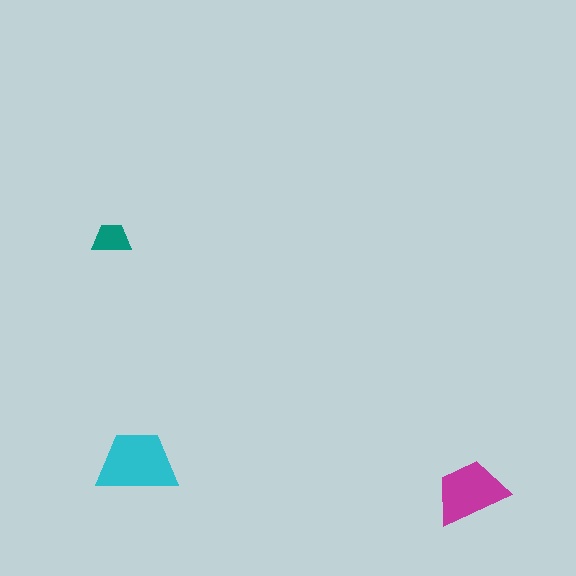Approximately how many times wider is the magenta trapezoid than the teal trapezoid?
About 2 times wider.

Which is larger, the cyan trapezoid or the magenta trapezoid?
The cyan one.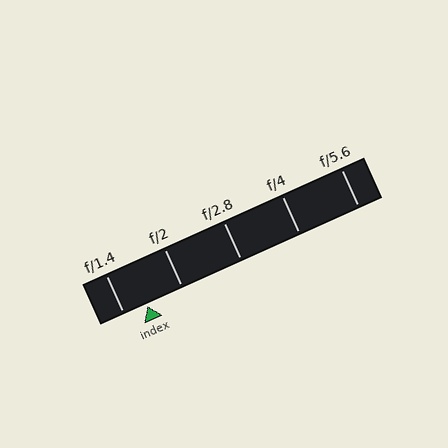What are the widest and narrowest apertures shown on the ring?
The widest aperture shown is f/1.4 and the narrowest is f/5.6.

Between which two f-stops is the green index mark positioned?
The index mark is between f/1.4 and f/2.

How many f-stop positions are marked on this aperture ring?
There are 5 f-stop positions marked.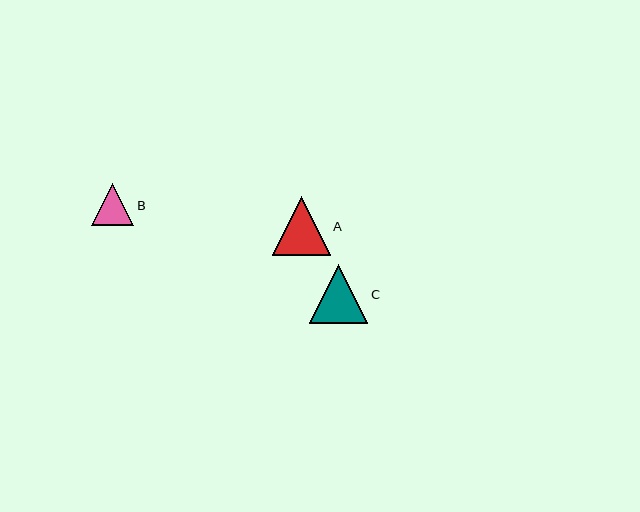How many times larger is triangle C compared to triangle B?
Triangle C is approximately 1.4 times the size of triangle B.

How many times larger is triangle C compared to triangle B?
Triangle C is approximately 1.4 times the size of triangle B.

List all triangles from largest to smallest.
From largest to smallest: C, A, B.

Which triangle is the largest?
Triangle C is the largest with a size of approximately 59 pixels.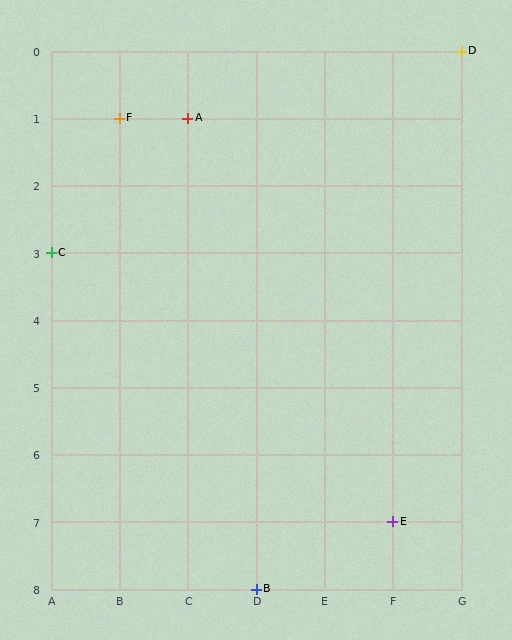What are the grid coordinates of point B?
Point B is at grid coordinates (D, 8).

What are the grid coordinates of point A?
Point A is at grid coordinates (C, 1).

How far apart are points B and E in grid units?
Points B and E are 2 columns and 1 row apart (about 2.2 grid units diagonally).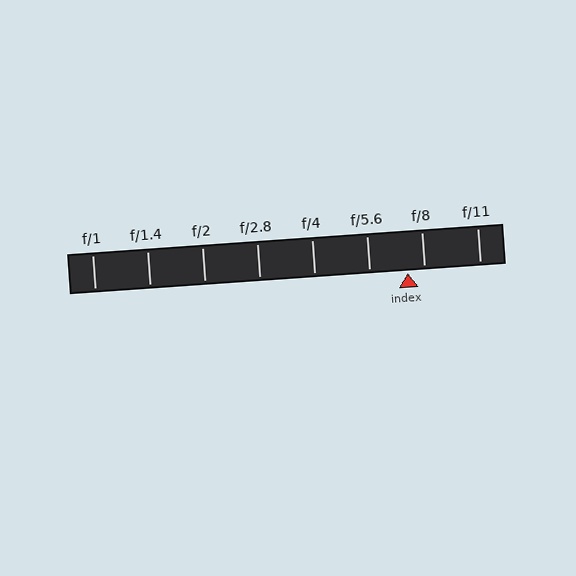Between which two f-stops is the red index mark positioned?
The index mark is between f/5.6 and f/8.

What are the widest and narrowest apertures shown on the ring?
The widest aperture shown is f/1 and the narrowest is f/11.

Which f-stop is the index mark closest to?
The index mark is closest to f/8.